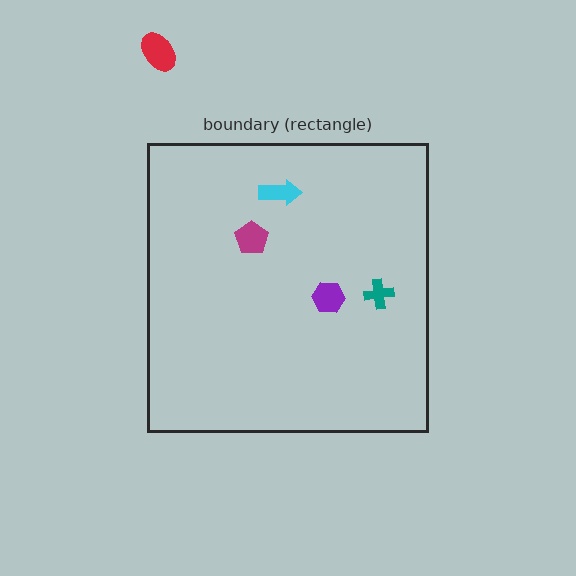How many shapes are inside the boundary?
4 inside, 1 outside.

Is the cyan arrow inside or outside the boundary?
Inside.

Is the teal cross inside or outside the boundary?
Inside.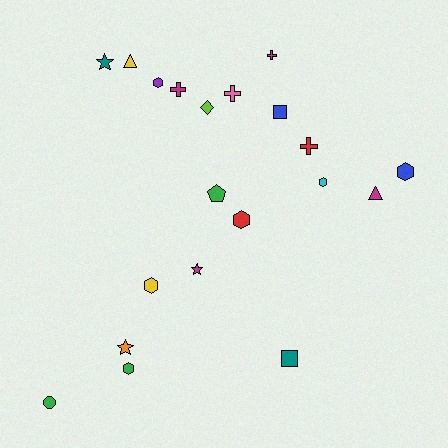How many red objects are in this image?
There are 2 red objects.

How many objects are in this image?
There are 20 objects.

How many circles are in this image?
There is 1 circle.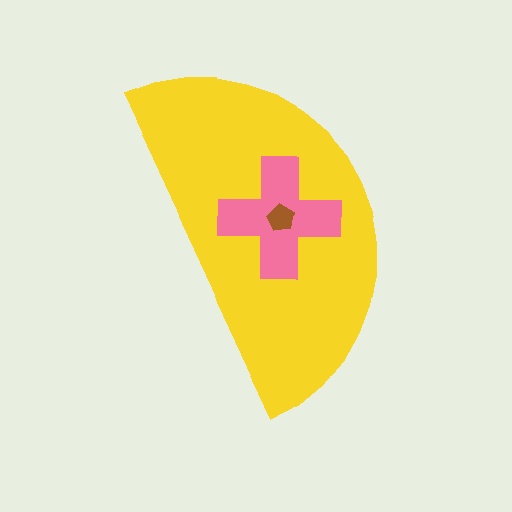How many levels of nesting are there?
3.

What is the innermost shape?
The brown pentagon.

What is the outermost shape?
The yellow semicircle.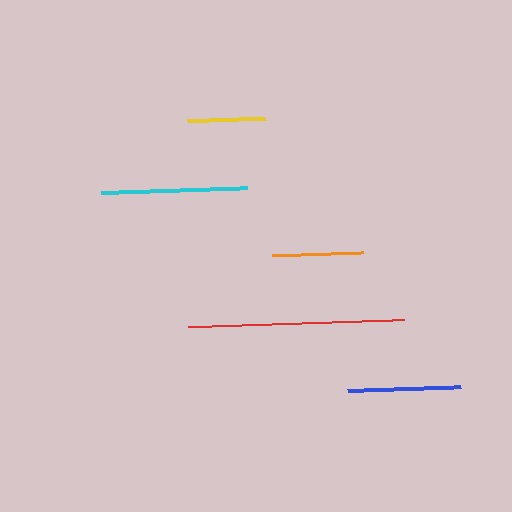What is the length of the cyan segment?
The cyan segment is approximately 146 pixels long.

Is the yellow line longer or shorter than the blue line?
The blue line is longer than the yellow line.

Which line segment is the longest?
The red line is the longest at approximately 216 pixels.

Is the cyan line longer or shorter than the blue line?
The cyan line is longer than the blue line.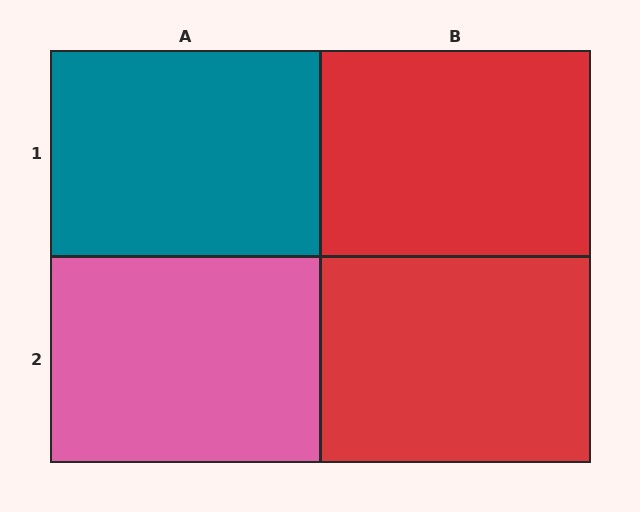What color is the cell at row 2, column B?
Red.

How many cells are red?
2 cells are red.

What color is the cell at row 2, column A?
Pink.